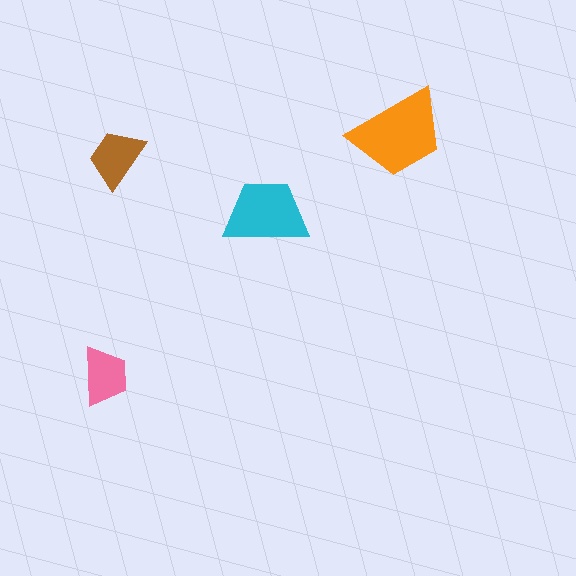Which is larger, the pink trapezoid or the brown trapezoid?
The brown one.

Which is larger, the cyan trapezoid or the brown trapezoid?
The cyan one.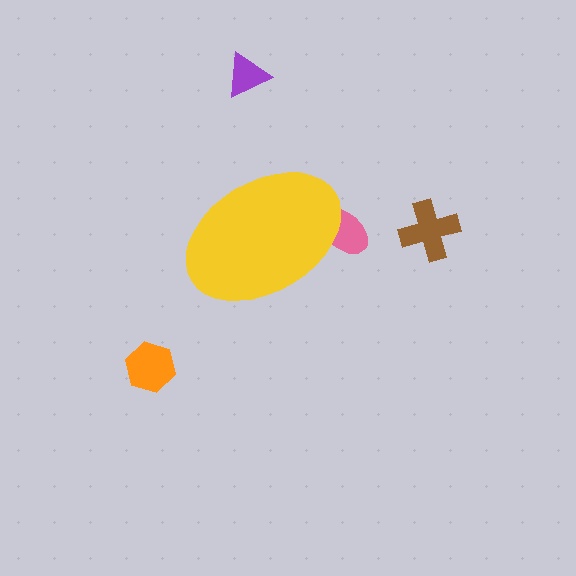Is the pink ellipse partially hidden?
Yes, the pink ellipse is partially hidden behind the yellow ellipse.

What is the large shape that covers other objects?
A yellow ellipse.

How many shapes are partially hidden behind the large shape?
1 shape is partially hidden.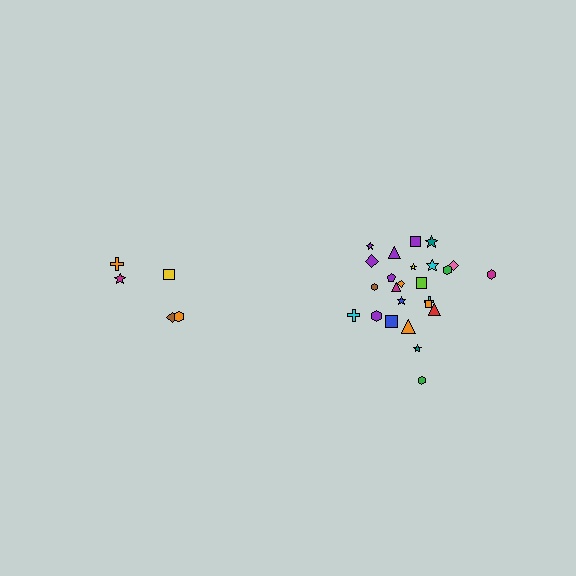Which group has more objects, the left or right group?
The right group.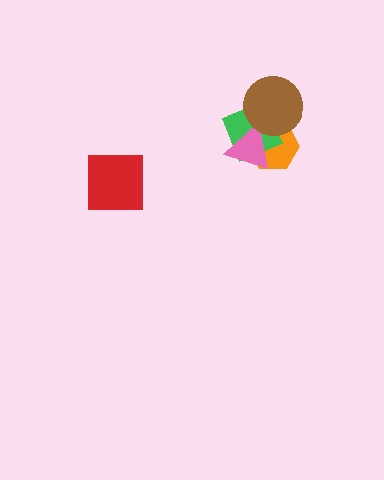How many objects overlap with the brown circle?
3 objects overlap with the brown circle.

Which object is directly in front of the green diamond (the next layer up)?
The pink triangle is directly in front of the green diamond.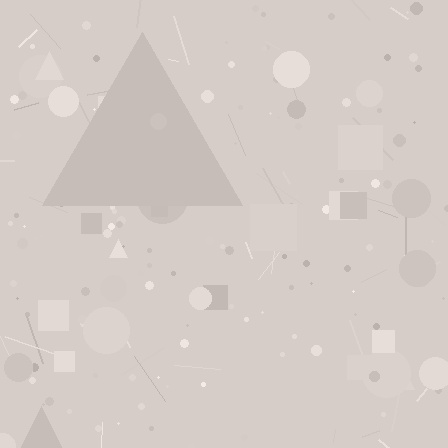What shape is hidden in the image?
A triangle is hidden in the image.